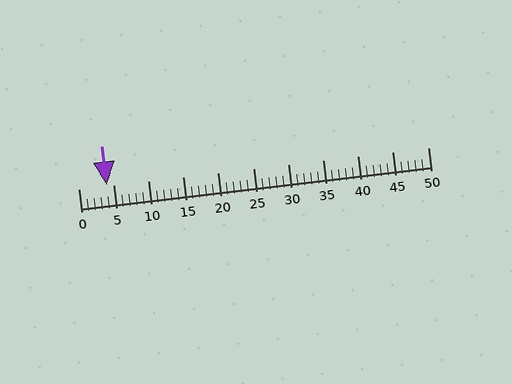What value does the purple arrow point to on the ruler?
The purple arrow points to approximately 4.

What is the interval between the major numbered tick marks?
The major tick marks are spaced 5 units apart.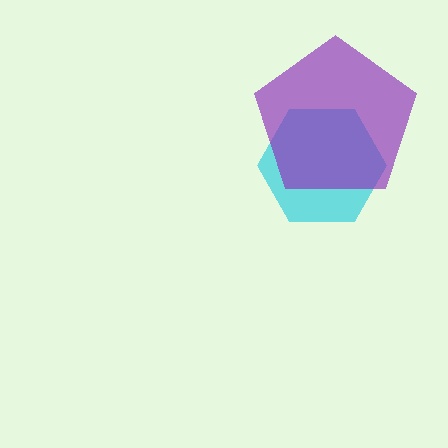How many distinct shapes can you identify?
There are 2 distinct shapes: a cyan hexagon, a purple pentagon.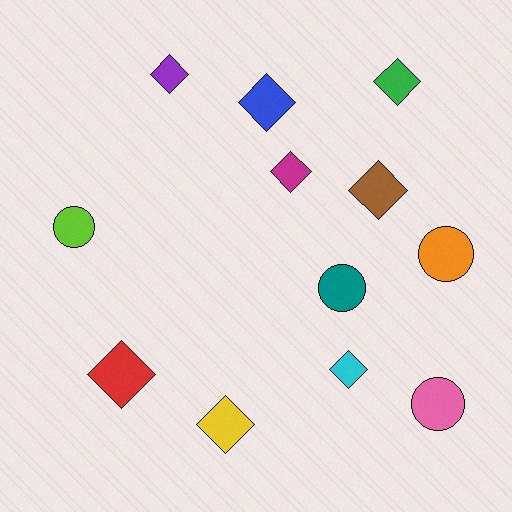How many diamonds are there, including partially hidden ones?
There are 8 diamonds.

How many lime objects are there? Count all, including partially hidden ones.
There is 1 lime object.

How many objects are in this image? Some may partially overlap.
There are 12 objects.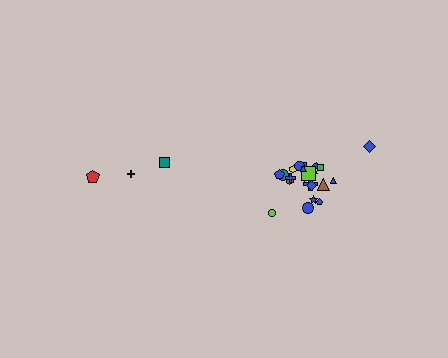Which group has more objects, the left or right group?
The right group.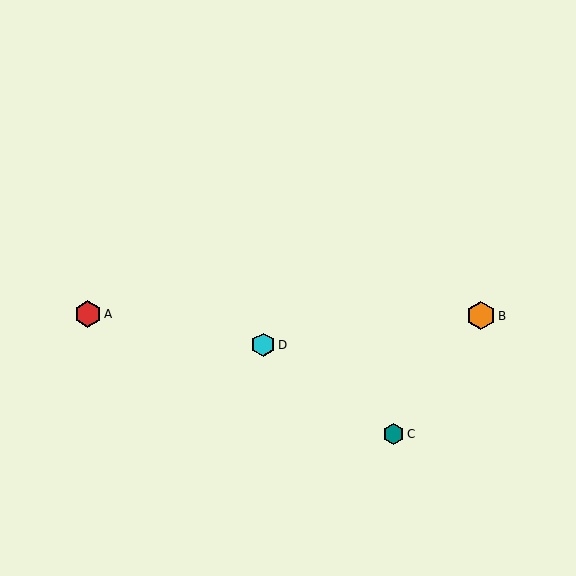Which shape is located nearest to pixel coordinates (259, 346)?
The cyan hexagon (labeled D) at (263, 345) is nearest to that location.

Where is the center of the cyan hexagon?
The center of the cyan hexagon is at (263, 345).